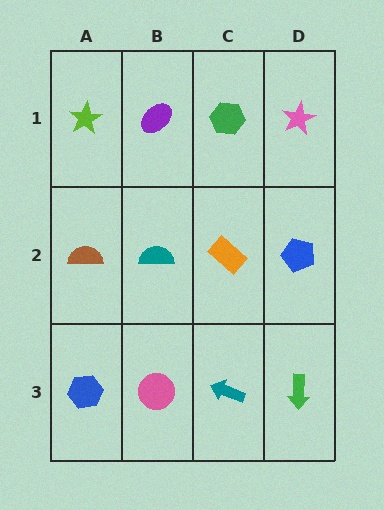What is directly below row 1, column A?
A brown semicircle.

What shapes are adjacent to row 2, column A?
A lime star (row 1, column A), a blue hexagon (row 3, column A), a teal semicircle (row 2, column B).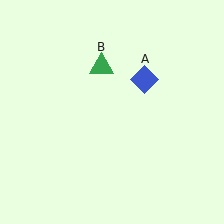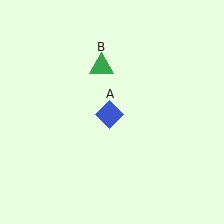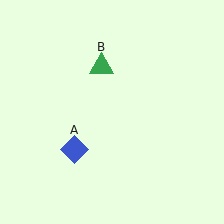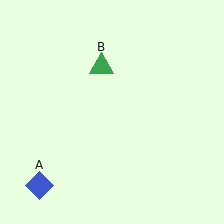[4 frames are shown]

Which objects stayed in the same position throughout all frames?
Green triangle (object B) remained stationary.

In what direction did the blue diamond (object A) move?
The blue diamond (object A) moved down and to the left.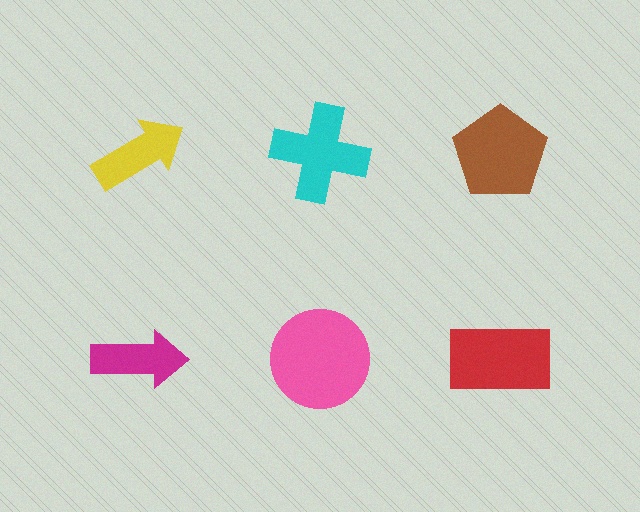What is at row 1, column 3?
A brown pentagon.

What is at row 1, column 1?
A yellow arrow.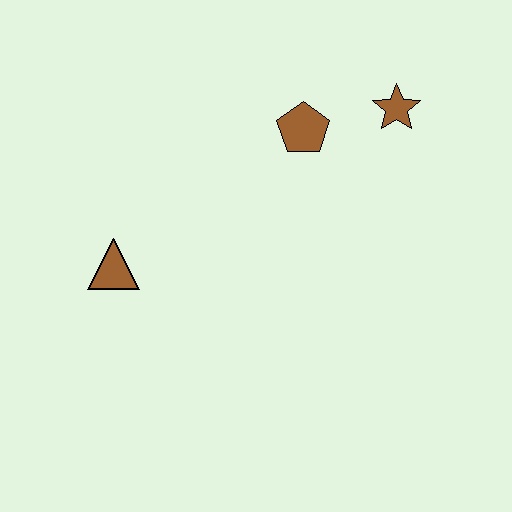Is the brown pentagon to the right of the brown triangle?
Yes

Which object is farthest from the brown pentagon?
The brown triangle is farthest from the brown pentagon.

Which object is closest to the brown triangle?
The brown pentagon is closest to the brown triangle.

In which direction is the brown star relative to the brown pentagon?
The brown star is to the right of the brown pentagon.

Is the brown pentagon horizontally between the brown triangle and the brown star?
Yes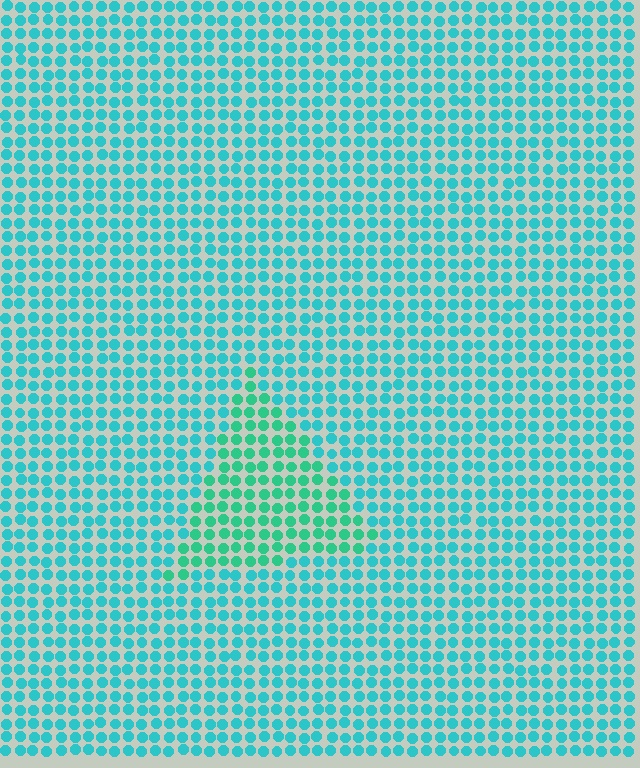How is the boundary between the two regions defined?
The boundary is defined purely by a slight shift in hue (about 26 degrees). Spacing, size, and orientation are identical on both sides.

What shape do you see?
I see a triangle.